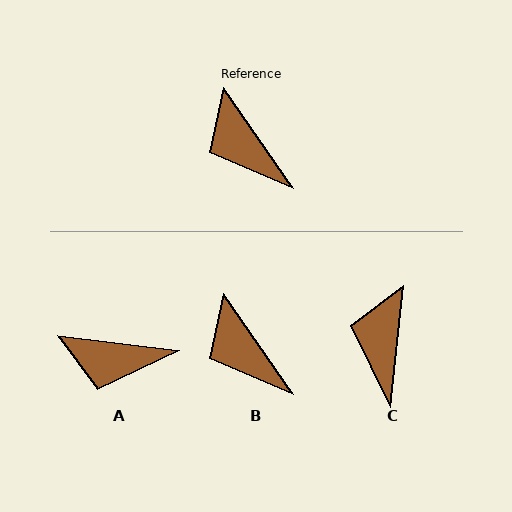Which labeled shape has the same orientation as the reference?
B.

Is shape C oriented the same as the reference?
No, it is off by about 41 degrees.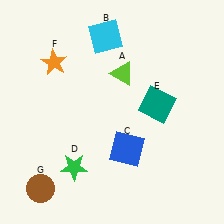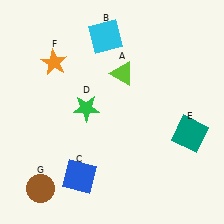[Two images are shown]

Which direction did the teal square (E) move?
The teal square (E) moved right.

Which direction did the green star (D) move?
The green star (D) moved up.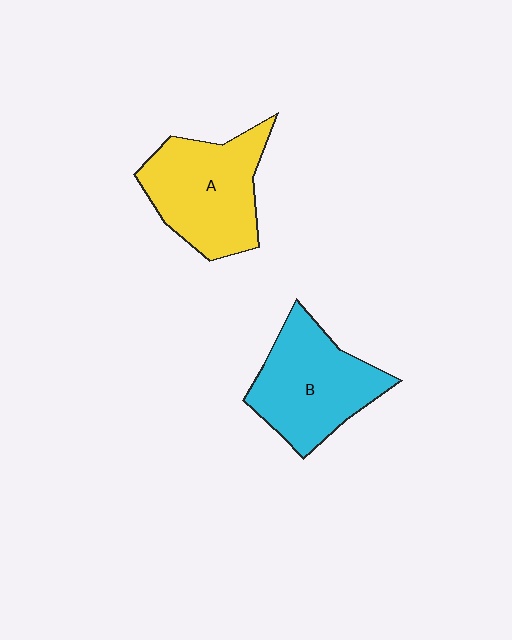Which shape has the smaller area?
Shape B (cyan).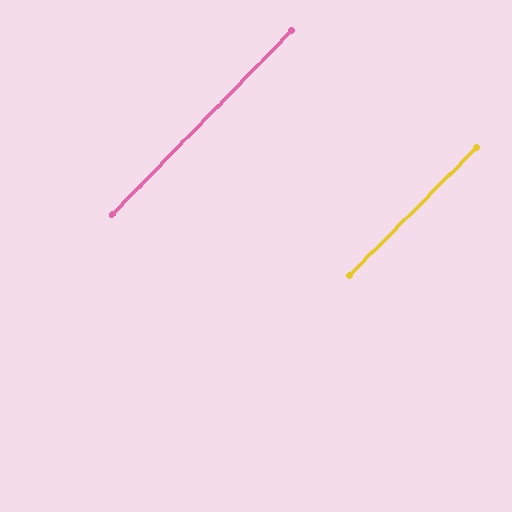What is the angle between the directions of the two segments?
Approximately 0 degrees.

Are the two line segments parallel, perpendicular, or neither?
Parallel — their directions differ by only 0.5°.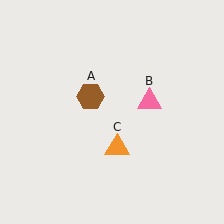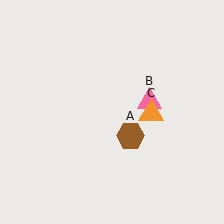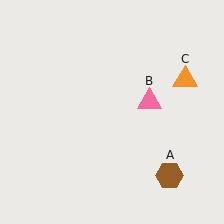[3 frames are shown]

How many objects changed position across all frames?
2 objects changed position: brown hexagon (object A), orange triangle (object C).